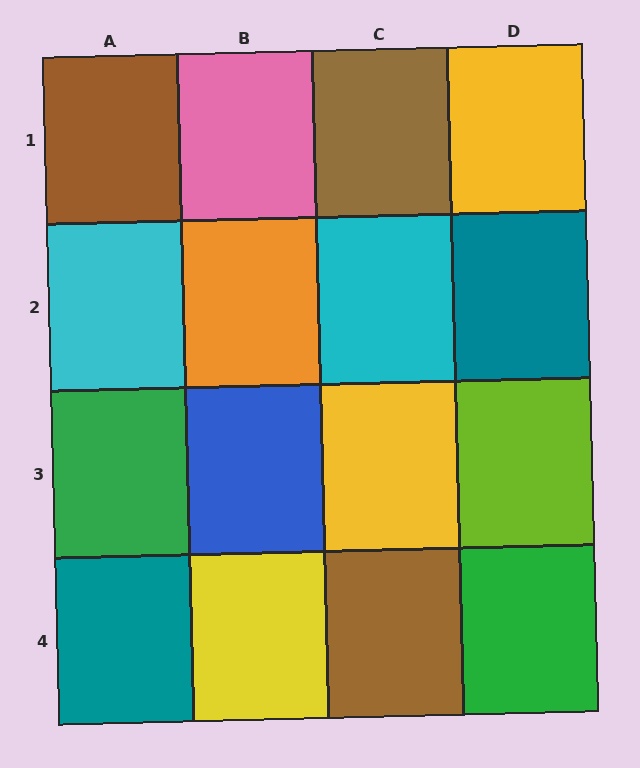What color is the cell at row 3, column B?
Blue.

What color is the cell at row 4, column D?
Green.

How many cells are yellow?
3 cells are yellow.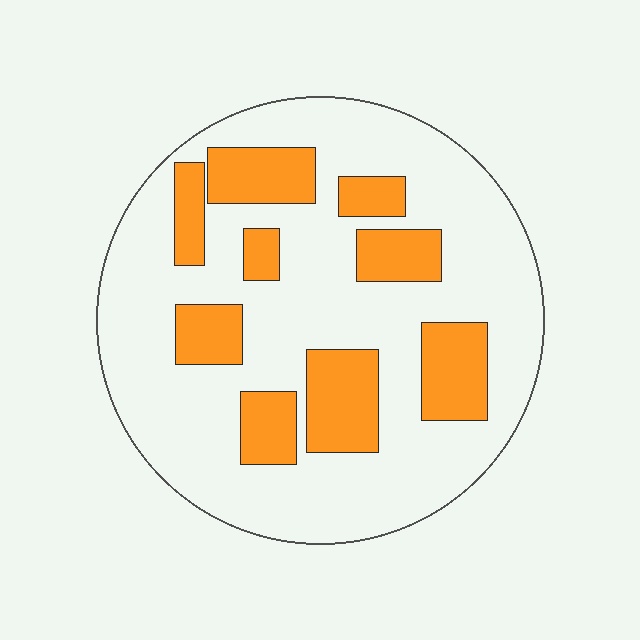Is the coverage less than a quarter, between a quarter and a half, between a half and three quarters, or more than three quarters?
Between a quarter and a half.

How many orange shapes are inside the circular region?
9.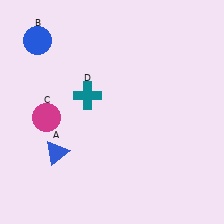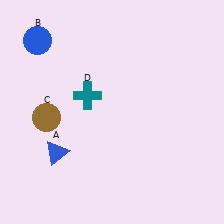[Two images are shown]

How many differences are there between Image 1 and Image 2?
There is 1 difference between the two images.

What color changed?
The circle (C) changed from magenta in Image 1 to brown in Image 2.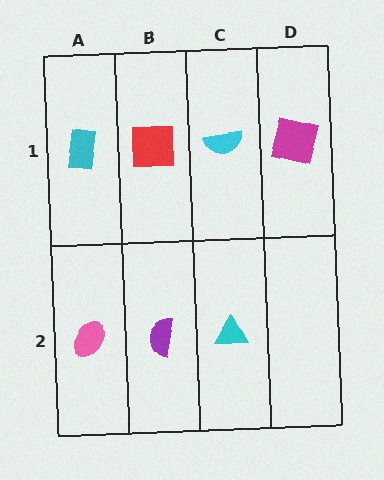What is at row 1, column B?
A red square.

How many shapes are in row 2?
3 shapes.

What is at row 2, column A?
A pink ellipse.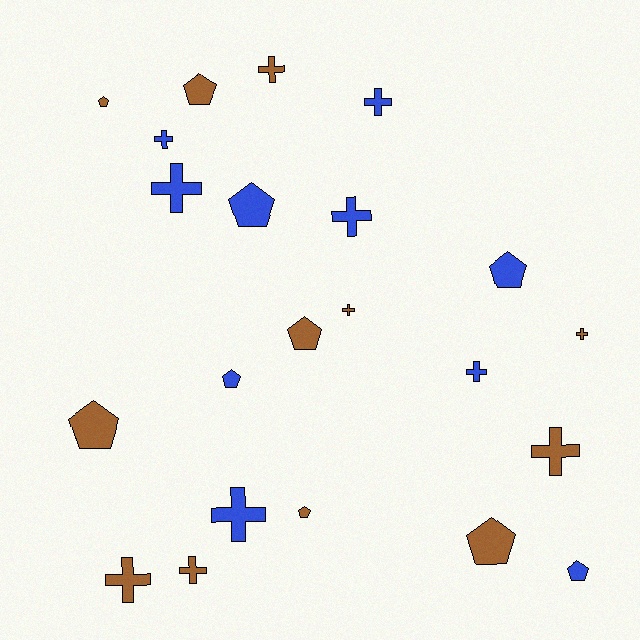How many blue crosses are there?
There are 6 blue crosses.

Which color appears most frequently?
Brown, with 12 objects.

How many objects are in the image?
There are 22 objects.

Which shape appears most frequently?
Cross, with 12 objects.